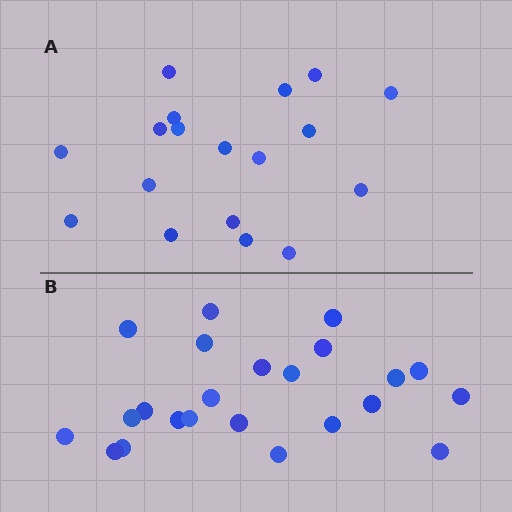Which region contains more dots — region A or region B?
Region B (the bottom region) has more dots.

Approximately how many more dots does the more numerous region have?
Region B has about 5 more dots than region A.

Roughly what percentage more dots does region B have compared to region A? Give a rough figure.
About 30% more.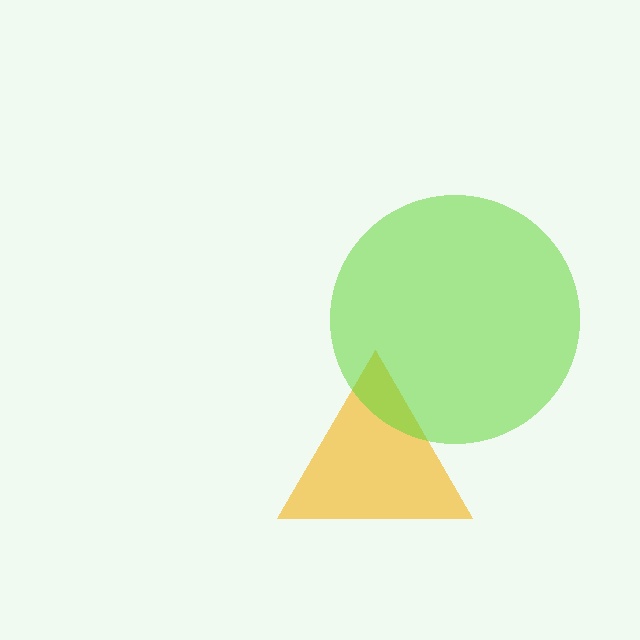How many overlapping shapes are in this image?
There are 2 overlapping shapes in the image.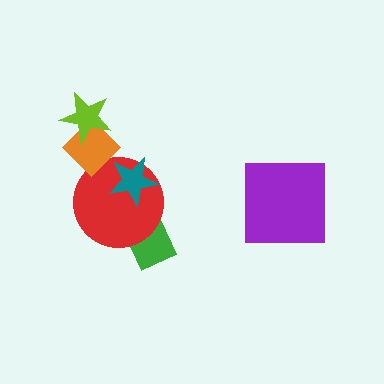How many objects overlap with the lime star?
1 object overlaps with the lime star.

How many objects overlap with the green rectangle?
1 object overlaps with the green rectangle.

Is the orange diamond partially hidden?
Yes, it is partially covered by another shape.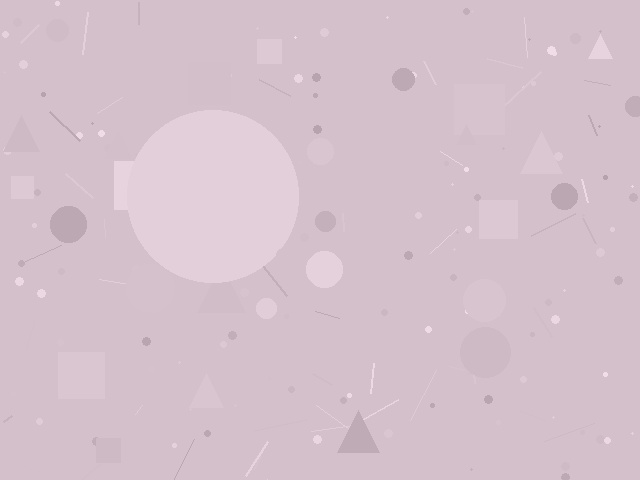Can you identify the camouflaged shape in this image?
The camouflaged shape is a circle.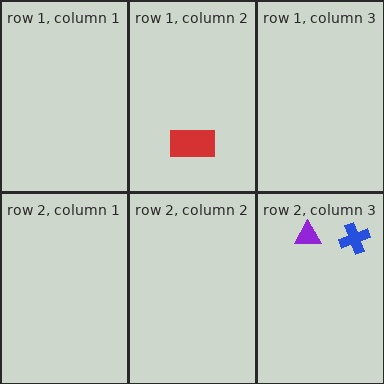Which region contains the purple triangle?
The row 2, column 3 region.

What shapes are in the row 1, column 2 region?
The red rectangle.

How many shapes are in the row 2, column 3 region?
2.